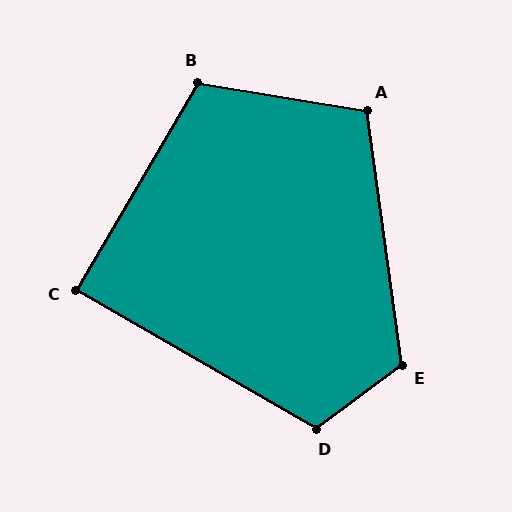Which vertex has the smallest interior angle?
C, at approximately 90 degrees.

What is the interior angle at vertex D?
Approximately 114 degrees (obtuse).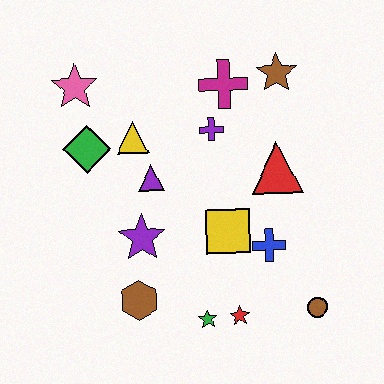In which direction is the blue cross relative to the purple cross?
The blue cross is below the purple cross.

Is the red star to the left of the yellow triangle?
No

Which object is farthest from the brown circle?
The pink star is farthest from the brown circle.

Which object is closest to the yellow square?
The blue cross is closest to the yellow square.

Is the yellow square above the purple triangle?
No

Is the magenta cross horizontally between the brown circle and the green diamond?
Yes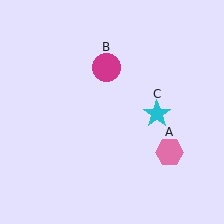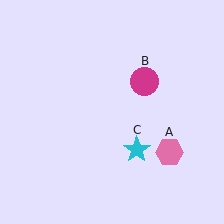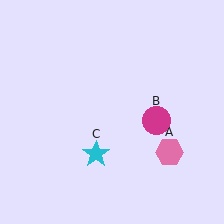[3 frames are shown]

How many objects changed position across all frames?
2 objects changed position: magenta circle (object B), cyan star (object C).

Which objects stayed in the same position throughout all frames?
Pink hexagon (object A) remained stationary.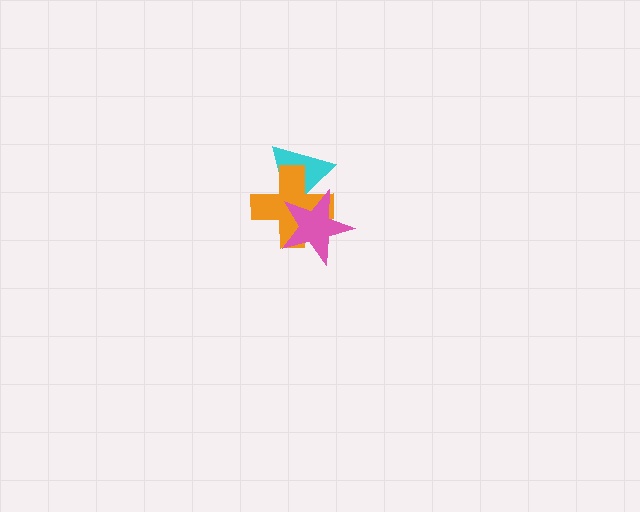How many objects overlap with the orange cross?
2 objects overlap with the orange cross.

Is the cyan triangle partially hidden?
Yes, it is partially covered by another shape.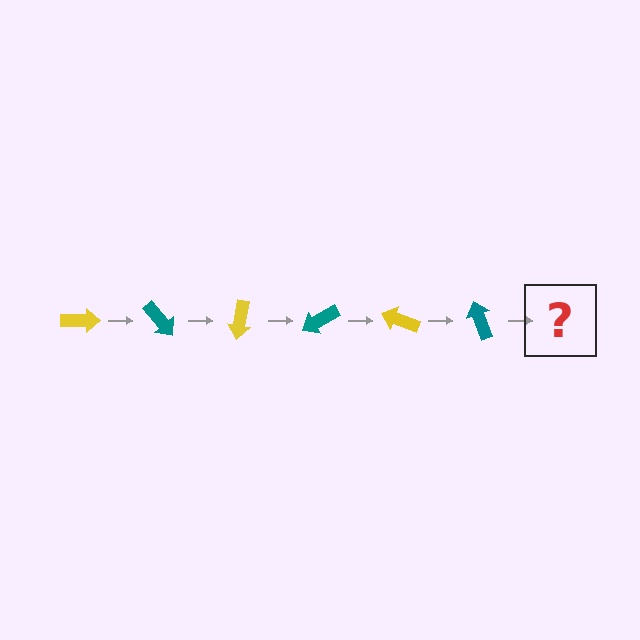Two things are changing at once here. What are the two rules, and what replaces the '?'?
The two rules are that it rotates 50 degrees each step and the color cycles through yellow and teal. The '?' should be a yellow arrow, rotated 300 degrees from the start.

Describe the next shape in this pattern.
It should be a yellow arrow, rotated 300 degrees from the start.